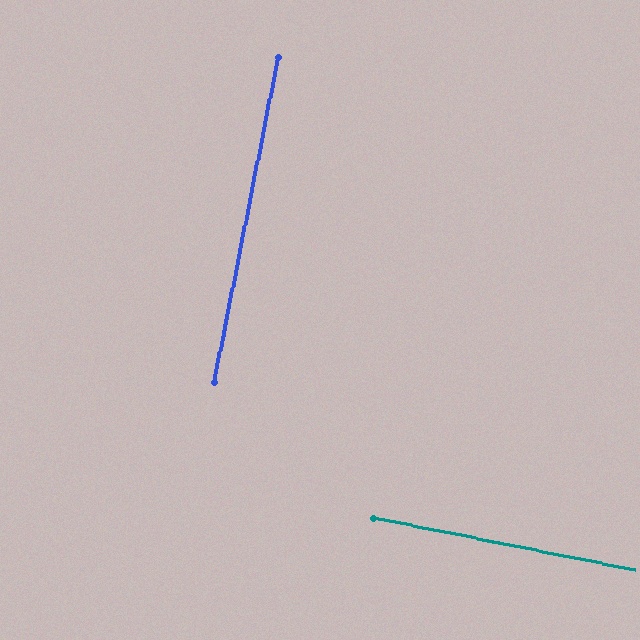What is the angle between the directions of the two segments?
Approximately 90 degrees.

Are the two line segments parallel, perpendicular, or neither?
Perpendicular — they meet at approximately 90°.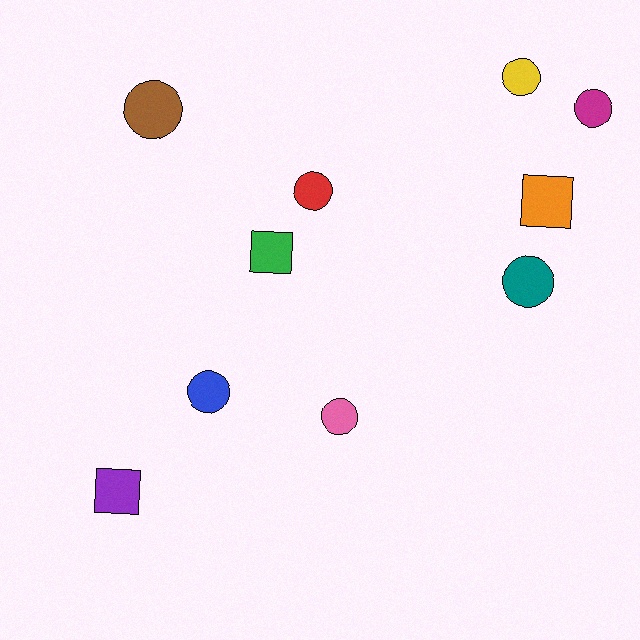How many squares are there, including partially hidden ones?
There are 3 squares.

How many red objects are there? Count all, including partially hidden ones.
There is 1 red object.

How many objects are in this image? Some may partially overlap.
There are 10 objects.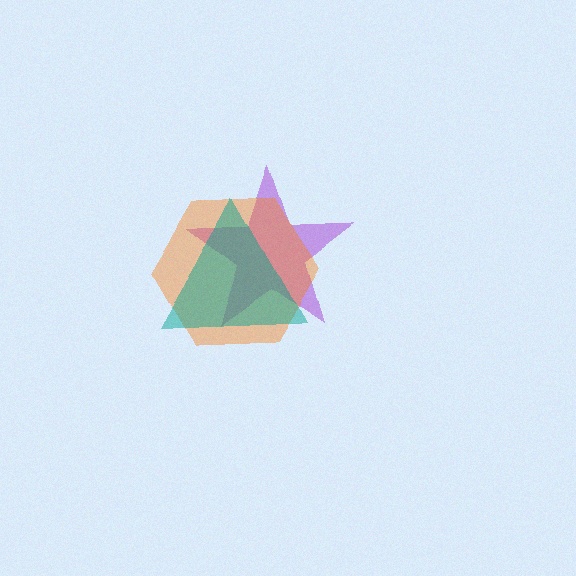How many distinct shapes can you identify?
There are 3 distinct shapes: a purple star, an orange hexagon, a teal triangle.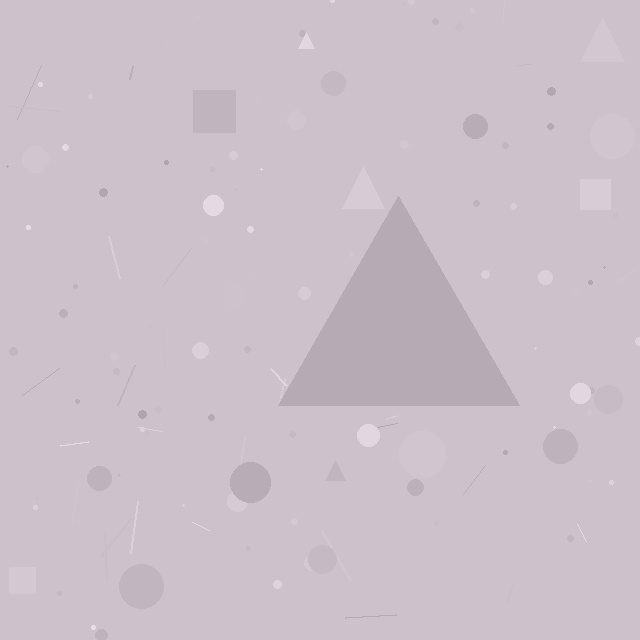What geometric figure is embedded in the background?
A triangle is embedded in the background.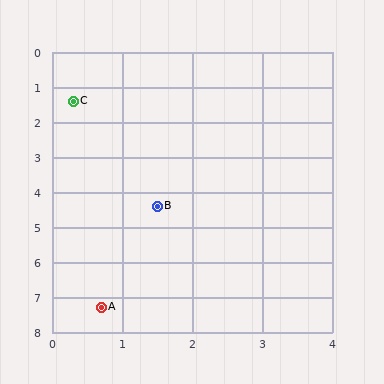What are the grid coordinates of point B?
Point B is at approximately (1.5, 4.4).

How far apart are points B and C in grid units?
Points B and C are about 3.2 grid units apart.